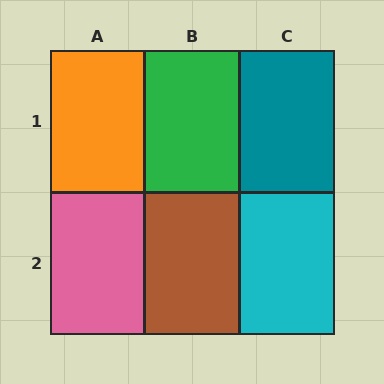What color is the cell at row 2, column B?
Brown.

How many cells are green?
1 cell is green.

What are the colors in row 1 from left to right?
Orange, green, teal.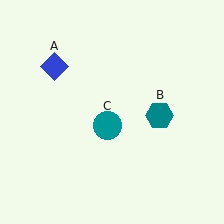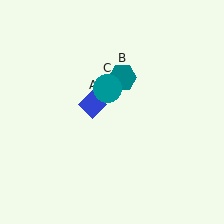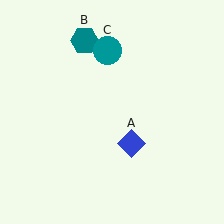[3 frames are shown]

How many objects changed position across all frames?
3 objects changed position: blue diamond (object A), teal hexagon (object B), teal circle (object C).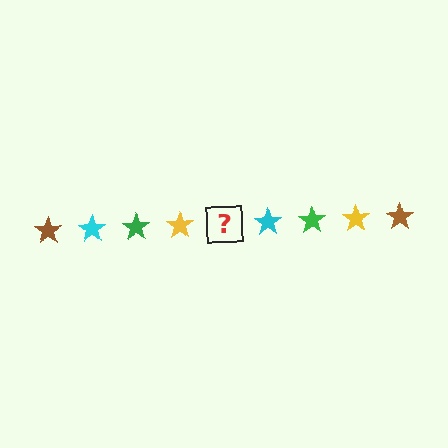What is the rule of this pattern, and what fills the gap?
The rule is that the pattern cycles through brown, cyan, green, yellow stars. The gap should be filled with a brown star.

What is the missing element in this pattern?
The missing element is a brown star.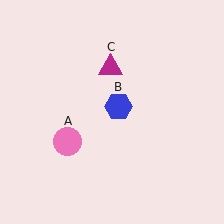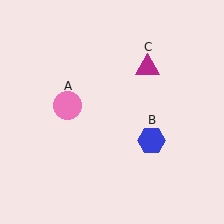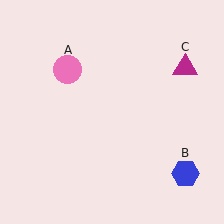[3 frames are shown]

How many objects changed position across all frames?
3 objects changed position: pink circle (object A), blue hexagon (object B), magenta triangle (object C).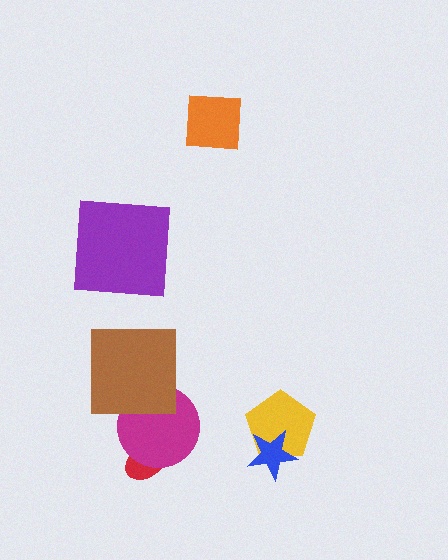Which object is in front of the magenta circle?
The brown square is in front of the magenta circle.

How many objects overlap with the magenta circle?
2 objects overlap with the magenta circle.